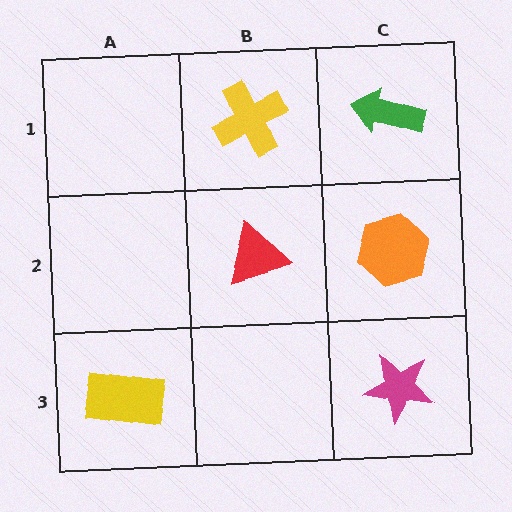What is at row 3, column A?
A yellow rectangle.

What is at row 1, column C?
A green arrow.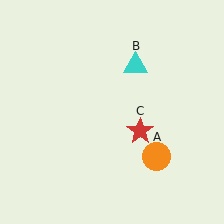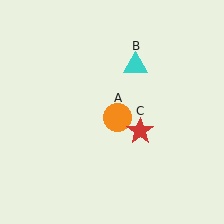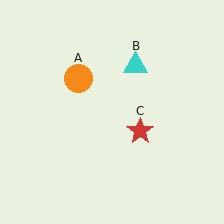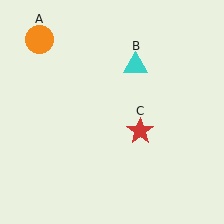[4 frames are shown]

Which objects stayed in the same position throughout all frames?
Cyan triangle (object B) and red star (object C) remained stationary.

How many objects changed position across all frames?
1 object changed position: orange circle (object A).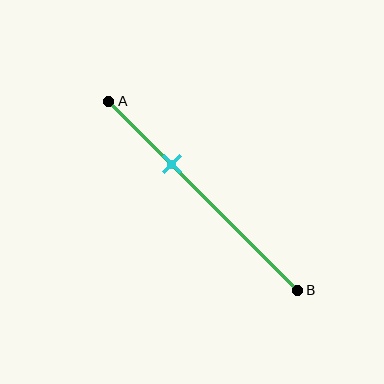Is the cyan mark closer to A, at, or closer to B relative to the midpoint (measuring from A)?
The cyan mark is closer to point A than the midpoint of segment AB.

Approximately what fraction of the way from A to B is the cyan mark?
The cyan mark is approximately 35% of the way from A to B.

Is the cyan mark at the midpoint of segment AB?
No, the mark is at about 35% from A, not at the 50% midpoint.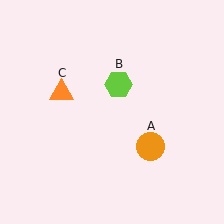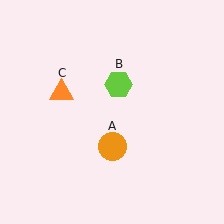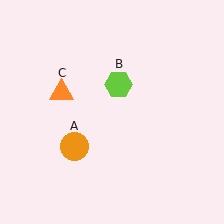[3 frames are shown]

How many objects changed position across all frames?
1 object changed position: orange circle (object A).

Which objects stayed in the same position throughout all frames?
Lime hexagon (object B) and orange triangle (object C) remained stationary.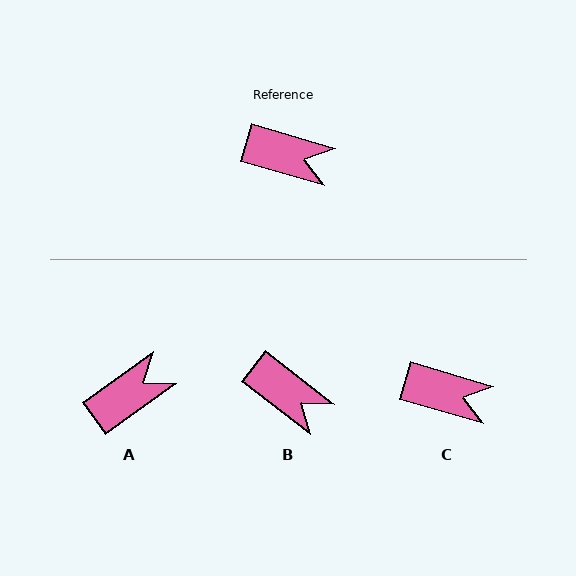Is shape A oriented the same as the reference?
No, it is off by about 52 degrees.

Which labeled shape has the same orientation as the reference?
C.